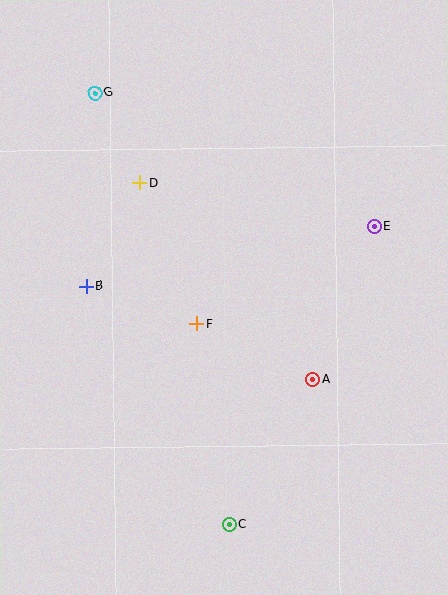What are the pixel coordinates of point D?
Point D is at (140, 183).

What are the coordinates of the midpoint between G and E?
The midpoint between G and E is at (235, 160).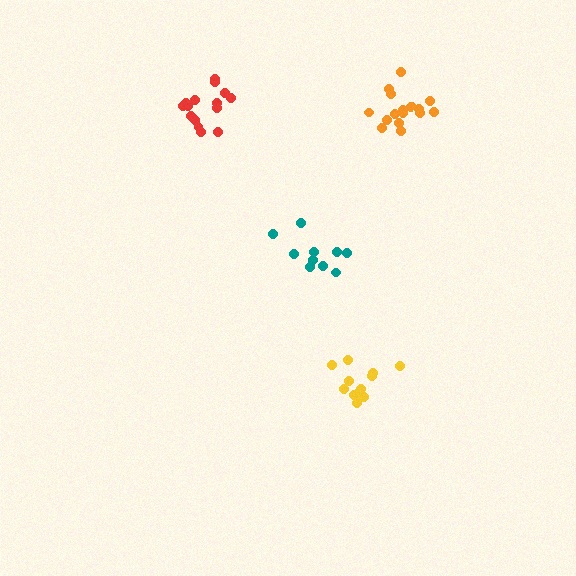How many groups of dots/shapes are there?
There are 4 groups.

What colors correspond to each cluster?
The clusters are colored: red, orange, teal, yellow.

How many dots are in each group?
Group 1: 15 dots, Group 2: 16 dots, Group 3: 10 dots, Group 4: 12 dots (53 total).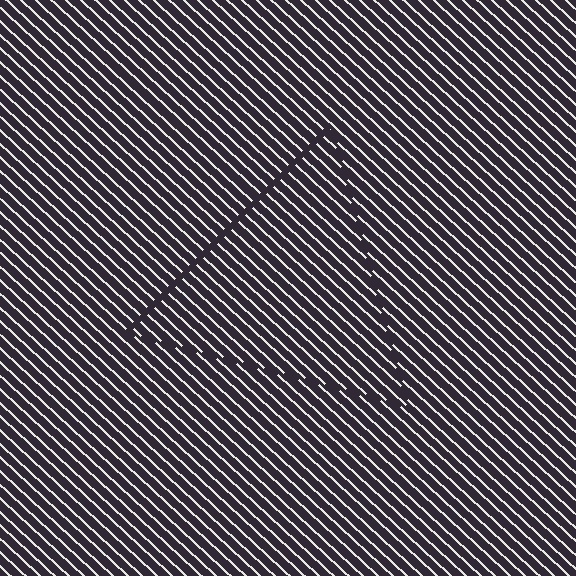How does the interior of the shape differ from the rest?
The interior of the shape contains the same grating, shifted by half a period — the contour is defined by the phase discontinuity where line-ends from the inner and outer gratings abut.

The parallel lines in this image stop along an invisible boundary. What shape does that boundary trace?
An illusory triangle. The interior of the shape contains the same grating, shifted by half a period — the contour is defined by the phase discontinuity where line-ends from the inner and outer gratings abut.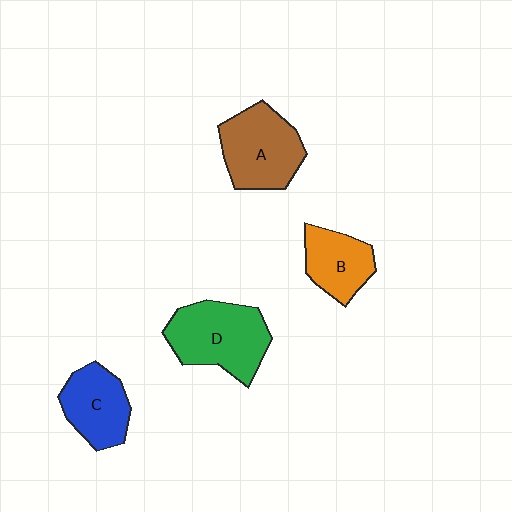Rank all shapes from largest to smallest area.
From largest to smallest: D (green), A (brown), C (blue), B (orange).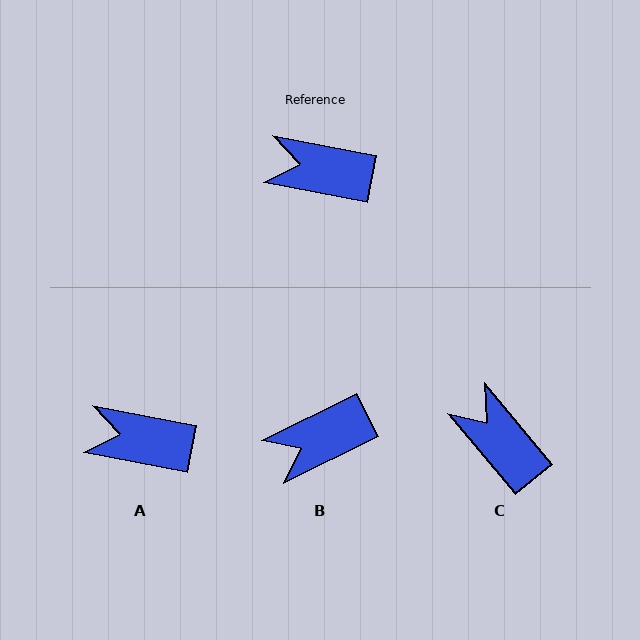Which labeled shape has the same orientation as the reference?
A.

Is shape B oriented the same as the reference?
No, it is off by about 37 degrees.